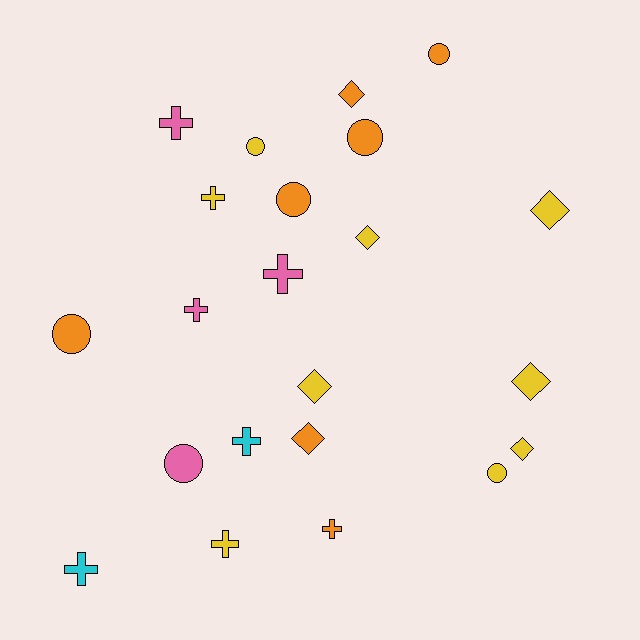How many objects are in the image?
There are 22 objects.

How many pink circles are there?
There is 1 pink circle.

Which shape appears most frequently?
Cross, with 8 objects.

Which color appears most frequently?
Yellow, with 9 objects.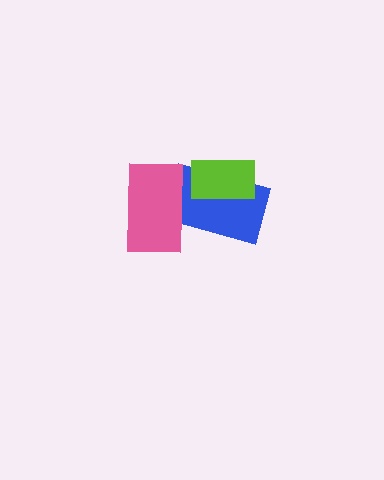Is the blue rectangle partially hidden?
Yes, it is partially covered by another shape.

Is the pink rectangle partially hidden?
No, no other shape covers it.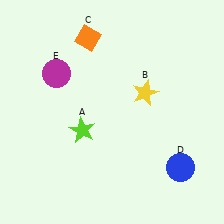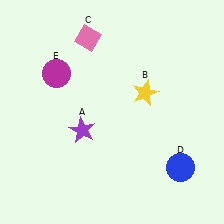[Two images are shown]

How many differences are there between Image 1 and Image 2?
There are 2 differences between the two images.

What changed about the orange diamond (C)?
In Image 1, C is orange. In Image 2, it changed to pink.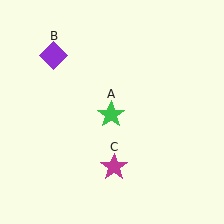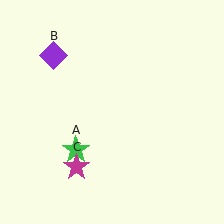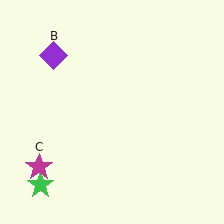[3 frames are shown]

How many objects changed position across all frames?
2 objects changed position: green star (object A), magenta star (object C).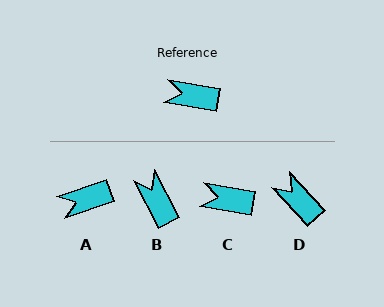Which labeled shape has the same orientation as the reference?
C.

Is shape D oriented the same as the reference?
No, it is off by about 38 degrees.